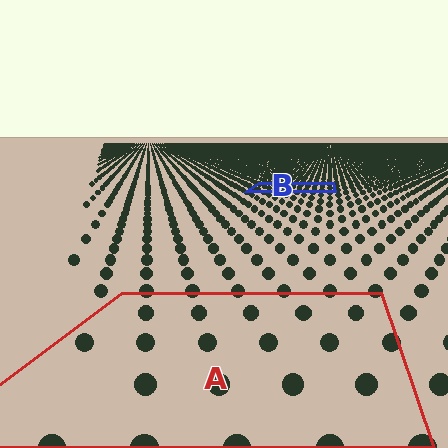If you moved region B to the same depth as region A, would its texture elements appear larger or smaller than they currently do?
They would appear larger. At a closer depth, the same texture elements are projected at a bigger on-screen size.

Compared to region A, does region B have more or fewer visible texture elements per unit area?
Region B has more texture elements per unit area — they are packed more densely because it is farther away.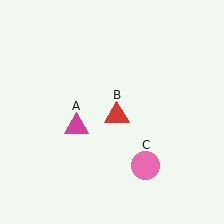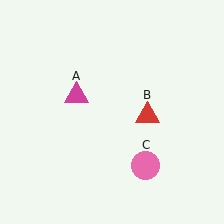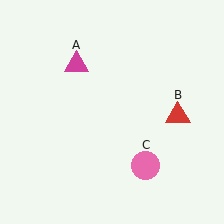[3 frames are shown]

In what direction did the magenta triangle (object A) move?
The magenta triangle (object A) moved up.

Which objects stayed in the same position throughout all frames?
Pink circle (object C) remained stationary.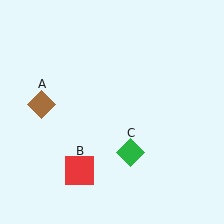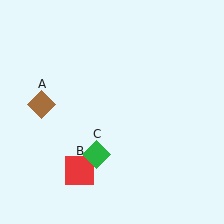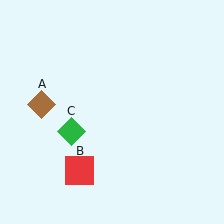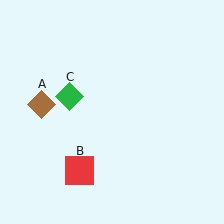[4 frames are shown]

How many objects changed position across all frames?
1 object changed position: green diamond (object C).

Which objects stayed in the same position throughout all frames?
Brown diamond (object A) and red square (object B) remained stationary.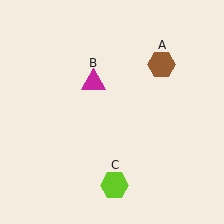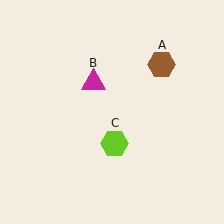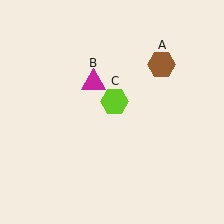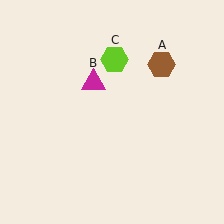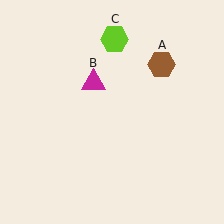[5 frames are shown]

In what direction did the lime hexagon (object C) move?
The lime hexagon (object C) moved up.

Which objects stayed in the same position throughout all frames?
Brown hexagon (object A) and magenta triangle (object B) remained stationary.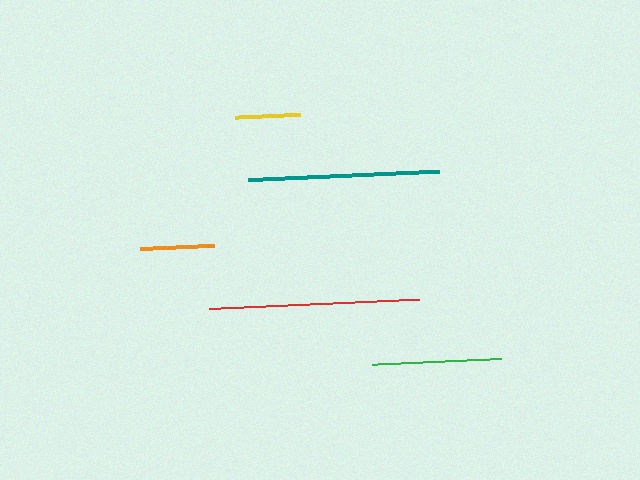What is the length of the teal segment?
The teal segment is approximately 191 pixels long.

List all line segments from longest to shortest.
From longest to shortest: red, teal, green, orange, yellow.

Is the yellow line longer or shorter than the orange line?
The orange line is longer than the yellow line.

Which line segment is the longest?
The red line is the longest at approximately 210 pixels.